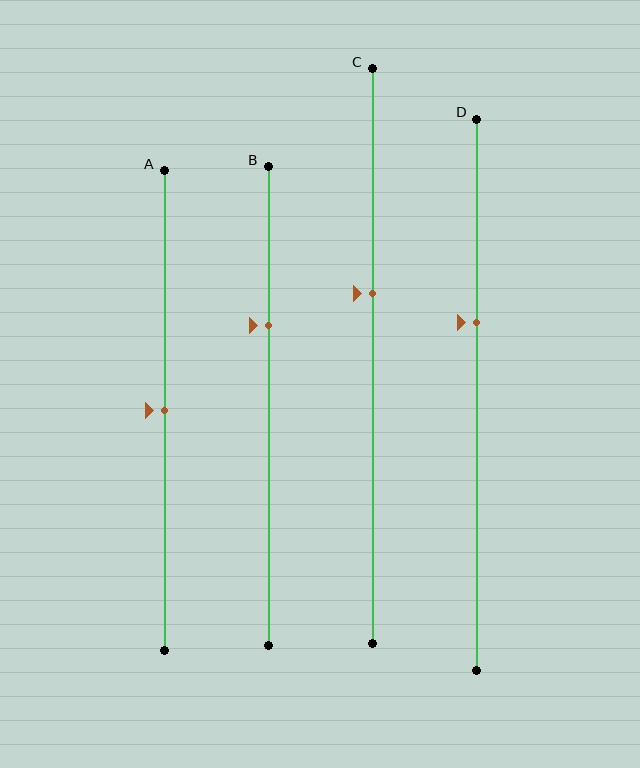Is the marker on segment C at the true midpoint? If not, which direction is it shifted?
No, the marker on segment C is shifted upward by about 11% of the segment length.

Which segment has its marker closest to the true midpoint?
Segment A has its marker closest to the true midpoint.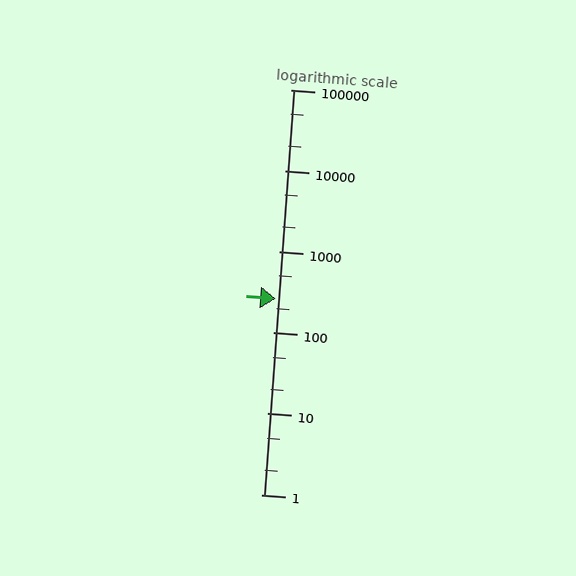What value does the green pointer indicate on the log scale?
The pointer indicates approximately 260.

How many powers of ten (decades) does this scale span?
The scale spans 5 decades, from 1 to 100000.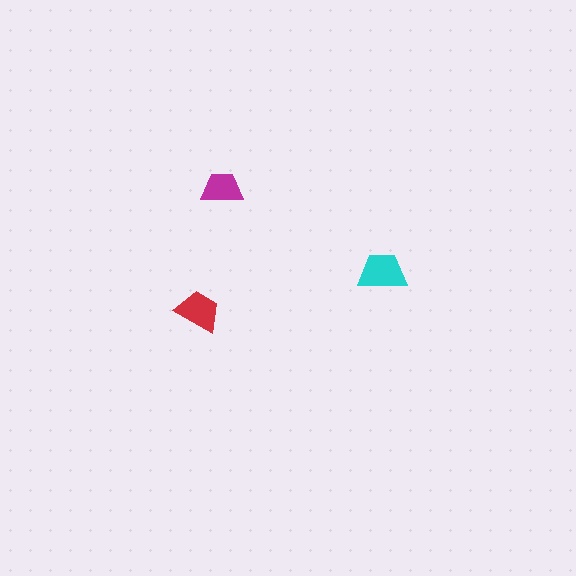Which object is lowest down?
The red trapezoid is bottommost.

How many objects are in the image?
There are 3 objects in the image.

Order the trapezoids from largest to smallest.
the cyan one, the red one, the magenta one.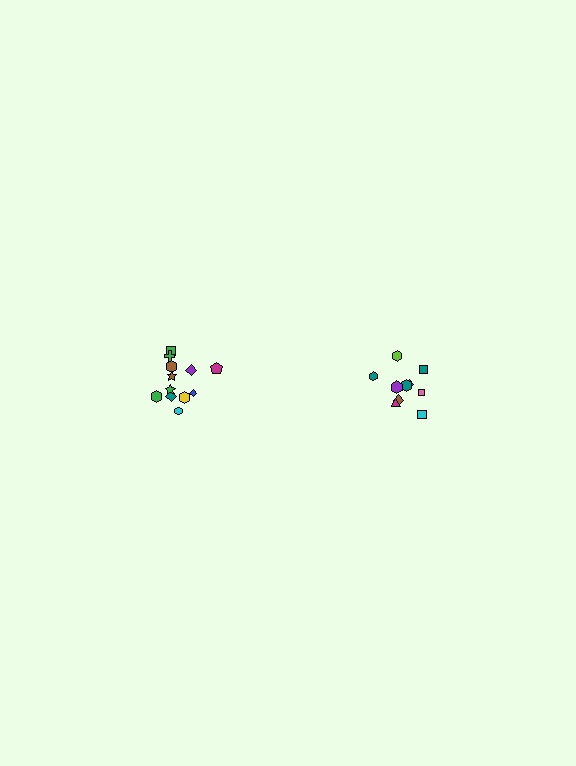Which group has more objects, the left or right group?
The left group.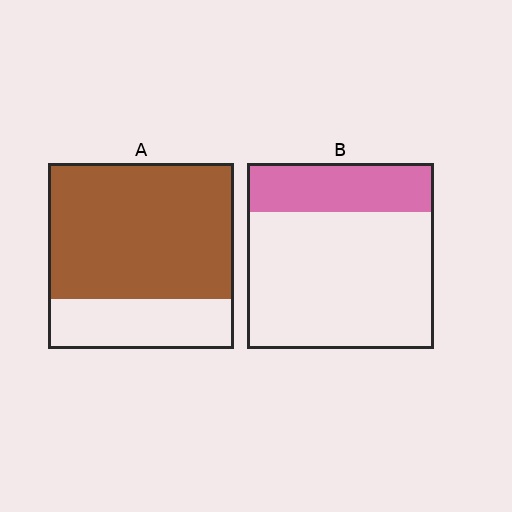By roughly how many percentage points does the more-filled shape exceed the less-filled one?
By roughly 45 percentage points (A over B).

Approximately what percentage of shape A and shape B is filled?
A is approximately 75% and B is approximately 25%.